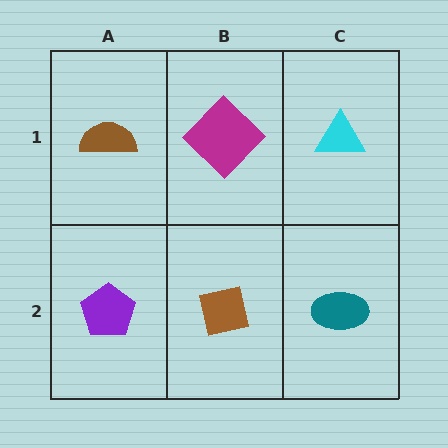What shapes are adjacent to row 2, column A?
A brown semicircle (row 1, column A), a brown square (row 2, column B).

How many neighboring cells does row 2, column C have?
2.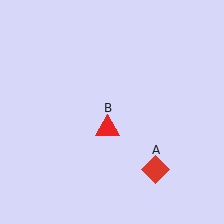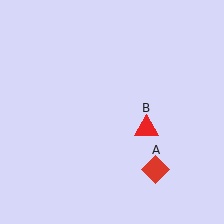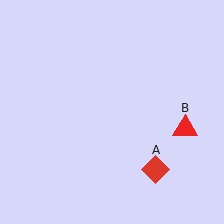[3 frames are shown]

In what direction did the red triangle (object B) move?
The red triangle (object B) moved right.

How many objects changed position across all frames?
1 object changed position: red triangle (object B).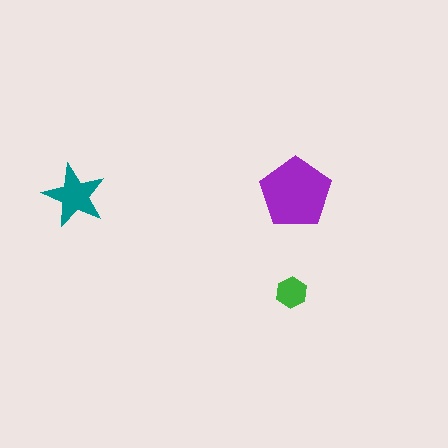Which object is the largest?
The purple pentagon.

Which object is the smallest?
The green hexagon.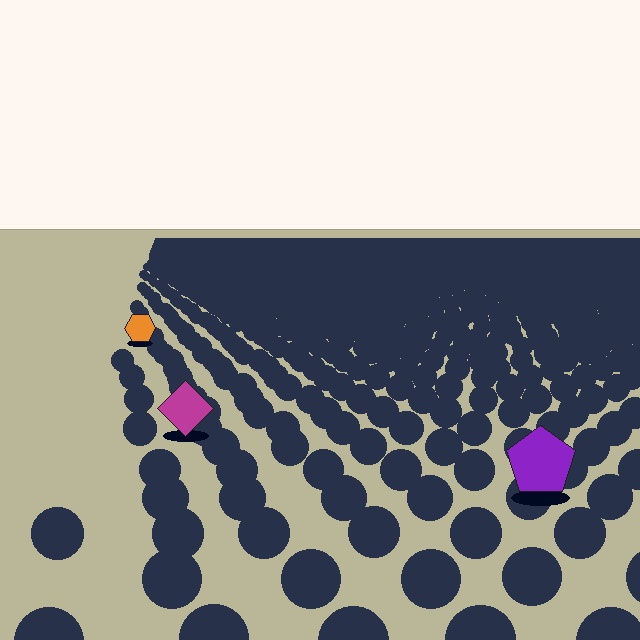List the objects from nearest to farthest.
From nearest to farthest: the purple pentagon, the magenta diamond, the orange hexagon.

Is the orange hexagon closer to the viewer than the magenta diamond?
No. The magenta diamond is closer — you can tell from the texture gradient: the ground texture is coarser near it.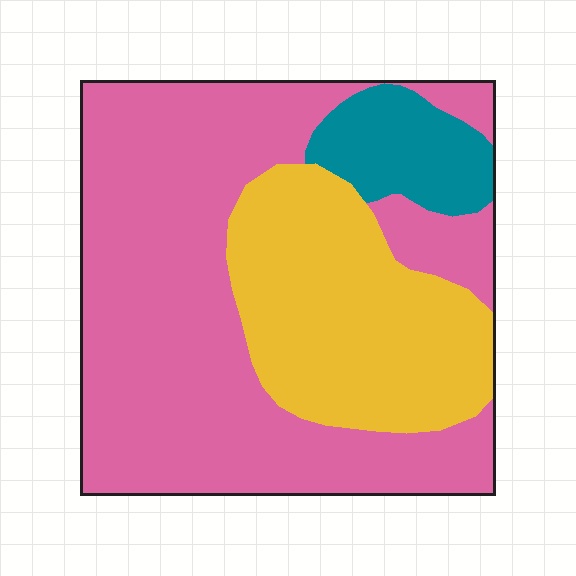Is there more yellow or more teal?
Yellow.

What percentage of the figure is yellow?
Yellow covers around 30% of the figure.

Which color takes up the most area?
Pink, at roughly 60%.